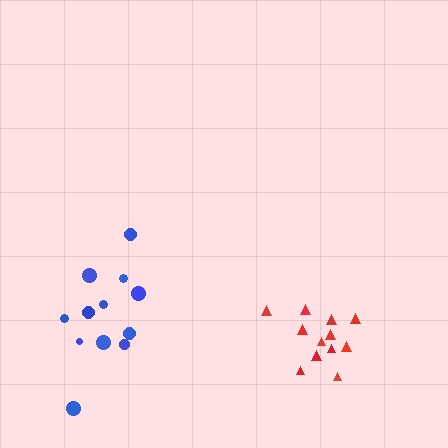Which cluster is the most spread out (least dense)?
Blue.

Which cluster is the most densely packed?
Red.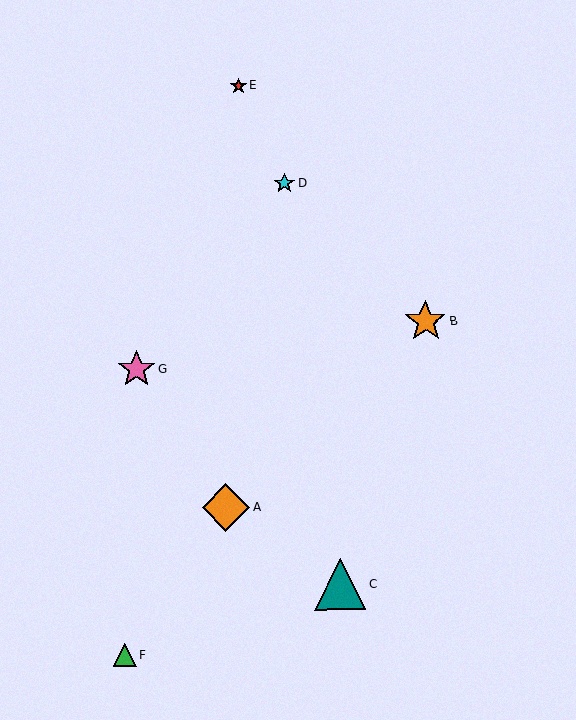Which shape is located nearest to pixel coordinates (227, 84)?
The red star (labeled E) at (239, 86) is nearest to that location.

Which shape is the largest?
The teal triangle (labeled C) is the largest.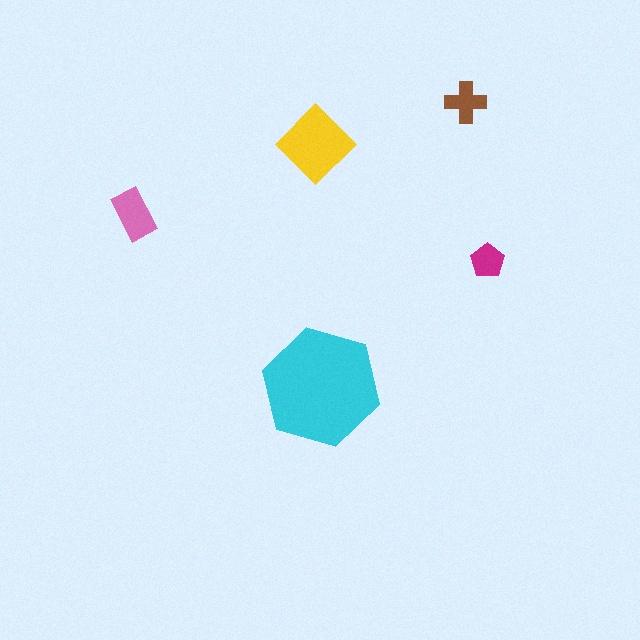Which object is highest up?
The brown cross is topmost.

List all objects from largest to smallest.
The cyan hexagon, the yellow diamond, the pink rectangle, the brown cross, the magenta pentagon.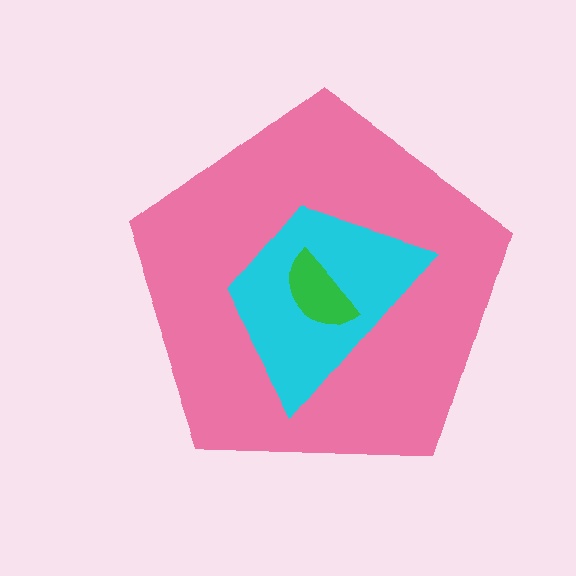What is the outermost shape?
The pink pentagon.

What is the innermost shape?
The green semicircle.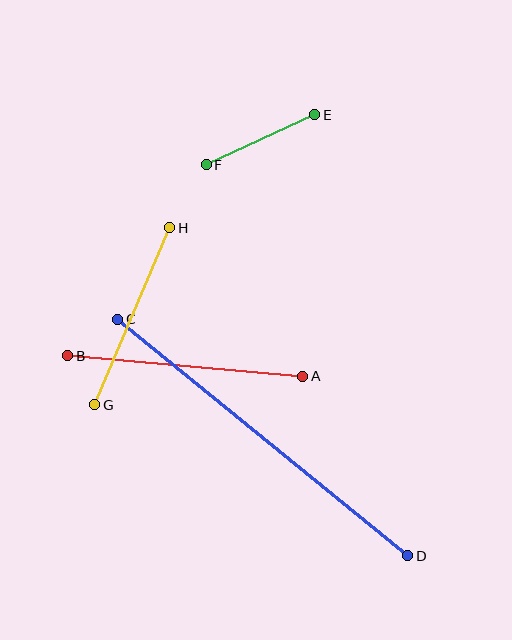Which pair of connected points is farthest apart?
Points C and D are farthest apart.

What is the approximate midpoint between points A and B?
The midpoint is at approximately (185, 366) pixels.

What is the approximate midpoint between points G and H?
The midpoint is at approximately (132, 316) pixels.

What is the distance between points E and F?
The distance is approximately 119 pixels.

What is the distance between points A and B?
The distance is approximately 235 pixels.